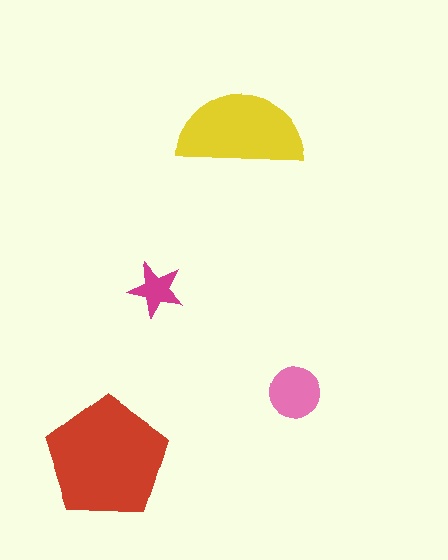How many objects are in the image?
There are 4 objects in the image.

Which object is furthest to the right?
The pink circle is rightmost.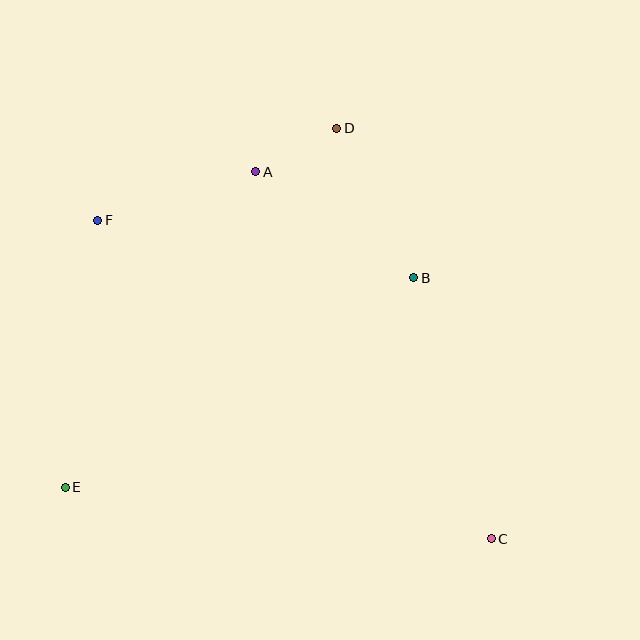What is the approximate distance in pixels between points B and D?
The distance between B and D is approximately 168 pixels.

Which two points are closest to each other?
Points A and D are closest to each other.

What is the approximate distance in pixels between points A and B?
The distance between A and B is approximately 190 pixels.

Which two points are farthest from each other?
Points C and F are farthest from each other.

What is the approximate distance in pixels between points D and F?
The distance between D and F is approximately 256 pixels.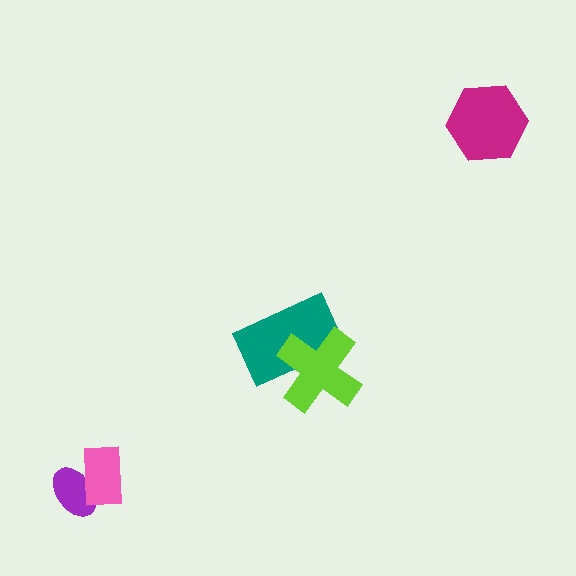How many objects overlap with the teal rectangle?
1 object overlaps with the teal rectangle.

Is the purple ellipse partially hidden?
Yes, it is partially covered by another shape.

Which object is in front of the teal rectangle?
The lime cross is in front of the teal rectangle.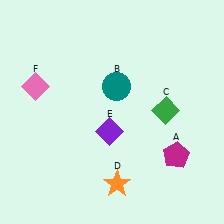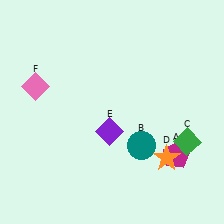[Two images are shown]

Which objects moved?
The objects that moved are: the teal circle (B), the green diamond (C), the orange star (D).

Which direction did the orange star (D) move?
The orange star (D) moved right.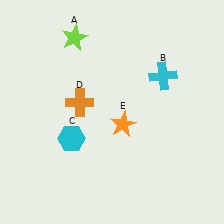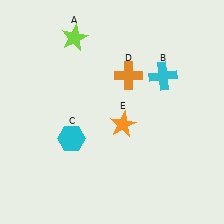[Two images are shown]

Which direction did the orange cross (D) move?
The orange cross (D) moved right.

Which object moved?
The orange cross (D) moved right.